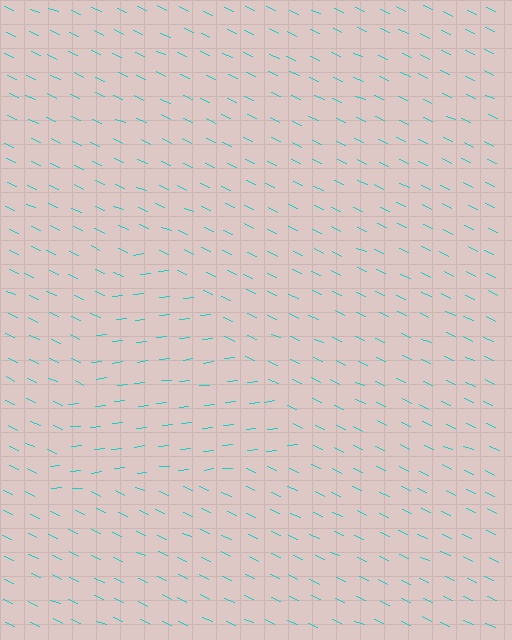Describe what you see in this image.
The image is filled with small cyan line segments. A triangle region in the image has lines oriented differently from the surrounding lines, creating a visible texture boundary.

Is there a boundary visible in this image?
Yes, there is a texture boundary formed by a change in line orientation.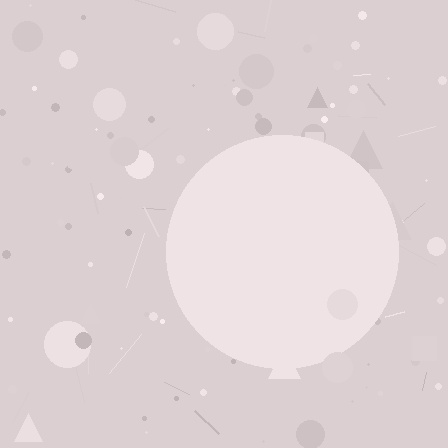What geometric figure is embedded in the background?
A circle is embedded in the background.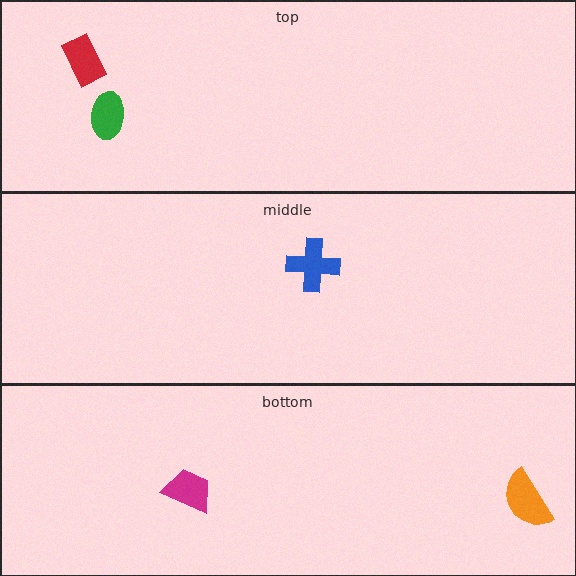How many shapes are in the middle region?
1.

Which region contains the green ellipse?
The top region.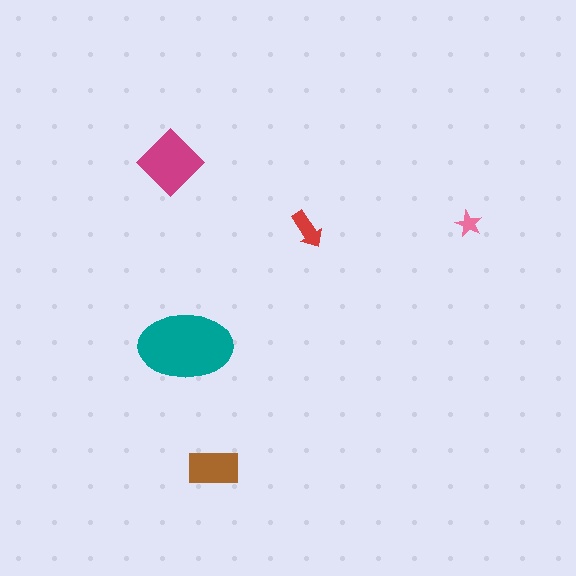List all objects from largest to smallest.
The teal ellipse, the magenta diamond, the brown rectangle, the red arrow, the pink star.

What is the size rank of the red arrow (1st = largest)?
4th.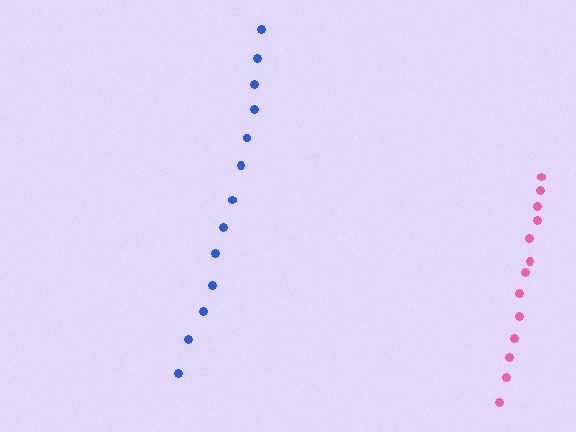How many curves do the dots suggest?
There are 2 distinct paths.